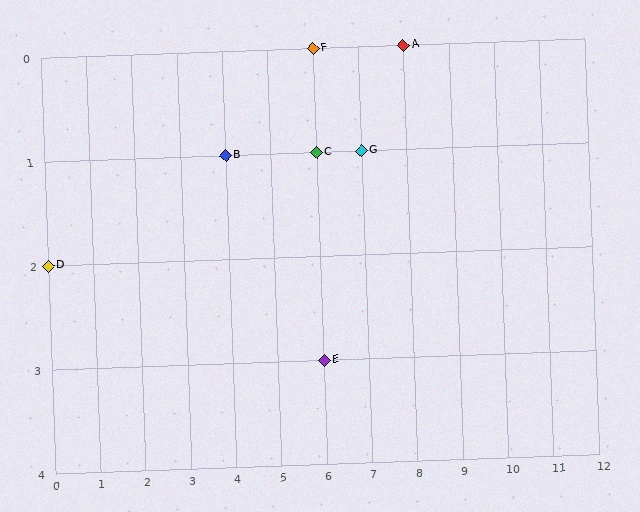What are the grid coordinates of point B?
Point B is at grid coordinates (4, 1).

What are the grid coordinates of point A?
Point A is at grid coordinates (8, 0).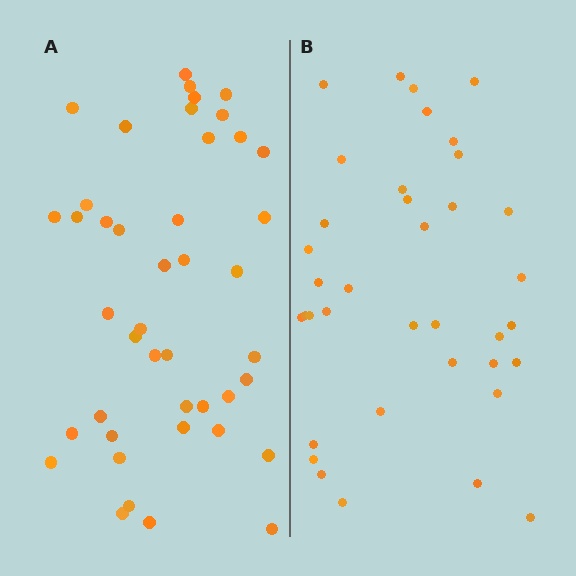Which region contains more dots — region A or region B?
Region A (the left region) has more dots.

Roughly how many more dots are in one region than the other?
Region A has about 6 more dots than region B.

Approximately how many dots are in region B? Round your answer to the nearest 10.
About 40 dots. (The exact count is 37, which rounds to 40.)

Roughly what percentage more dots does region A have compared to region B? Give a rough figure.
About 15% more.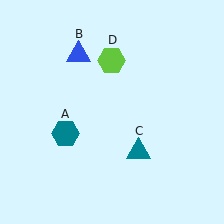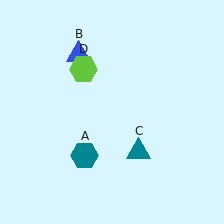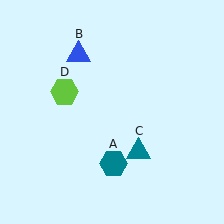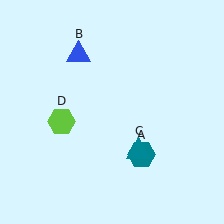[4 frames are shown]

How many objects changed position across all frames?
2 objects changed position: teal hexagon (object A), lime hexagon (object D).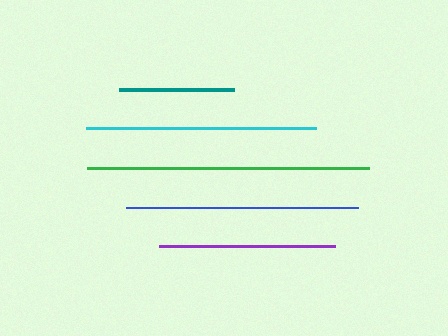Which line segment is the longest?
The green line is the longest at approximately 282 pixels.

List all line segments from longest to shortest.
From longest to shortest: green, blue, cyan, purple, teal.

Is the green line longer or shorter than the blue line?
The green line is longer than the blue line.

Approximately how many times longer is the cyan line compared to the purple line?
The cyan line is approximately 1.3 times the length of the purple line.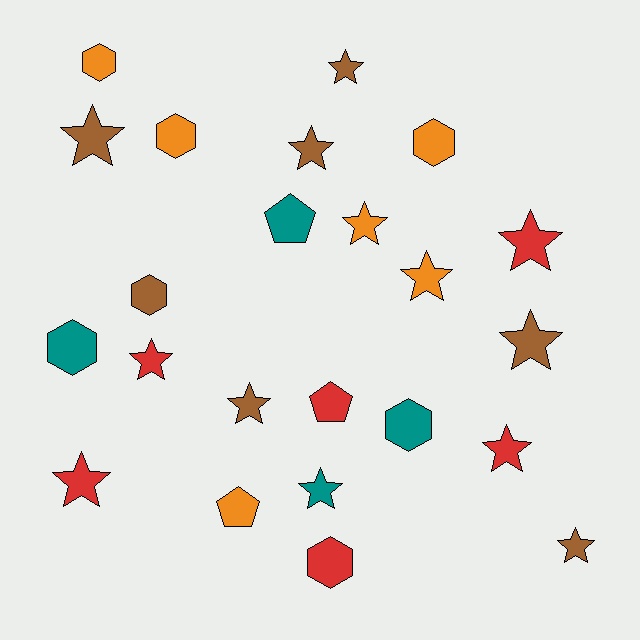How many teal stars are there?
There is 1 teal star.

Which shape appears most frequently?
Star, with 13 objects.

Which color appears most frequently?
Brown, with 7 objects.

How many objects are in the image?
There are 23 objects.